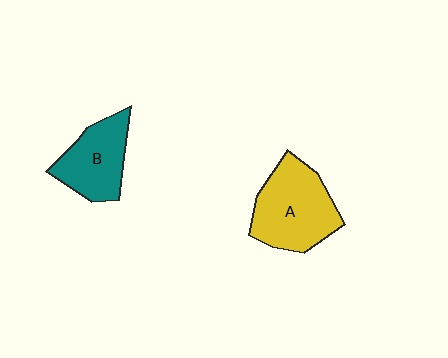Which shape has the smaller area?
Shape B (teal).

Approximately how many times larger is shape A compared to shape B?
Approximately 1.3 times.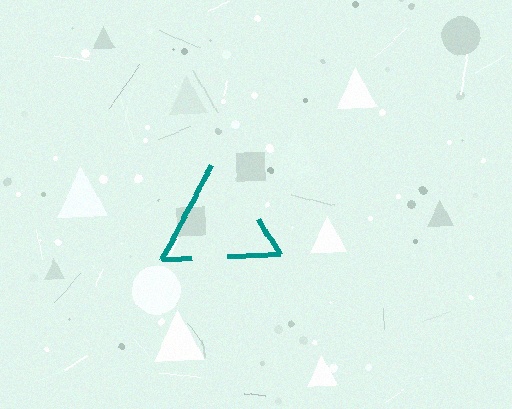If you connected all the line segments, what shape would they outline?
They would outline a triangle.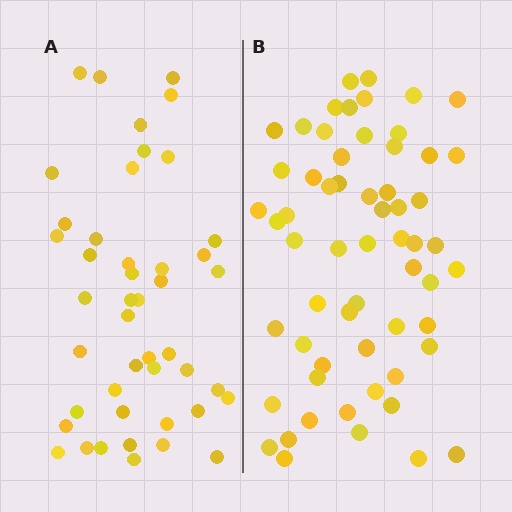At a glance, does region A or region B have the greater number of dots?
Region B (the right region) has more dots.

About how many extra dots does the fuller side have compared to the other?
Region B has approximately 15 more dots than region A.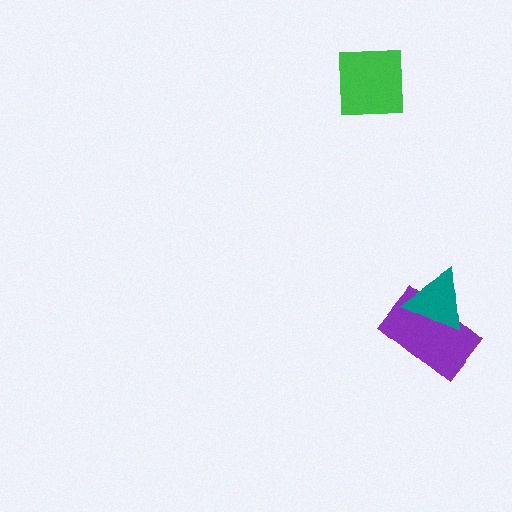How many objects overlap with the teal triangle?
1 object overlaps with the teal triangle.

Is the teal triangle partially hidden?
No, no other shape covers it.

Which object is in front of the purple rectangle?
The teal triangle is in front of the purple rectangle.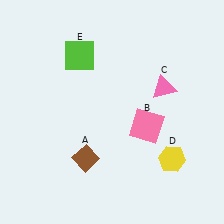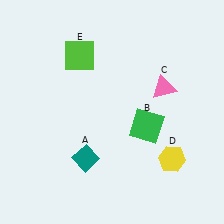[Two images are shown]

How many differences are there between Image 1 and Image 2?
There are 2 differences between the two images.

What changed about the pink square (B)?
In Image 1, B is pink. In Image 2, it changed to green.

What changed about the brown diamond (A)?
In Image 1, A is brown. In Image 2, it changed to teal.